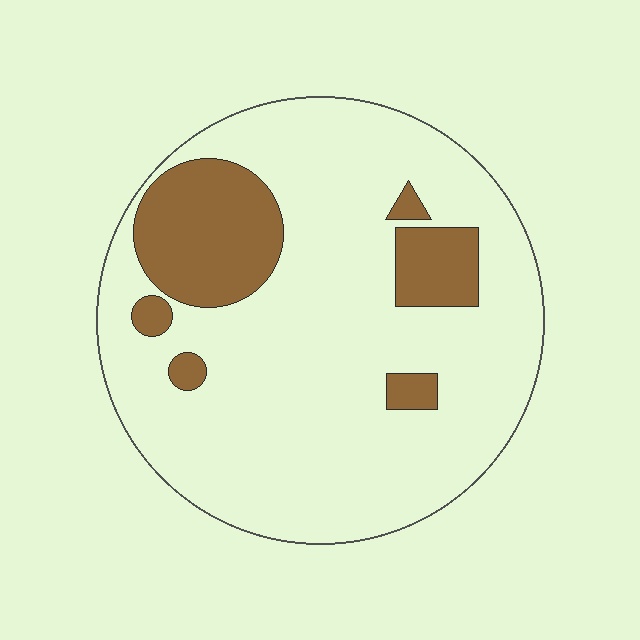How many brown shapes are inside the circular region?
6.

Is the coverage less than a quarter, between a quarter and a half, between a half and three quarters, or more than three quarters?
Less than a quarter.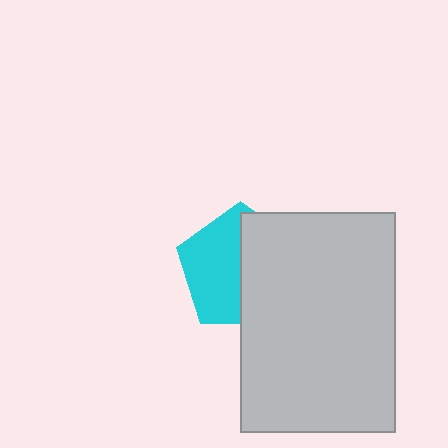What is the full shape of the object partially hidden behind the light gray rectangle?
The partially hidden object is a cyan pentagon.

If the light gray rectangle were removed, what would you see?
You would see the complete cyan pentagon.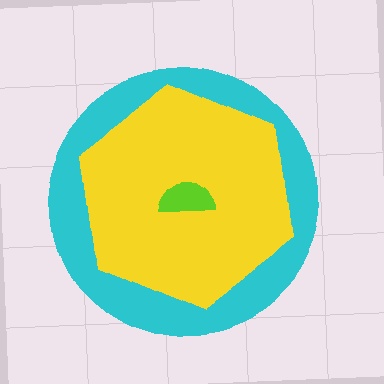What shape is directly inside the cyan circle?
The yellow hexagon.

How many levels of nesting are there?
3.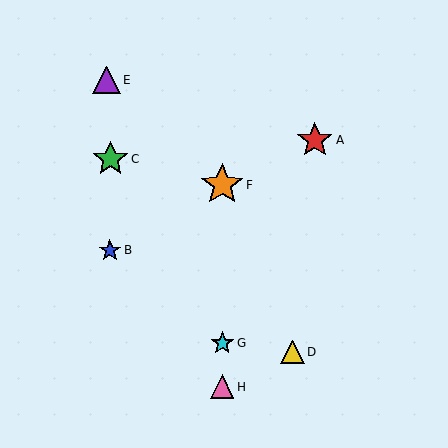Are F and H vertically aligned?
Yes, both are at x≈222.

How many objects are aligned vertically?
3 objects (F, G, H) are aligned vertically.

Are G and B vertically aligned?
No, G is at x≈222 and B is at x≈110.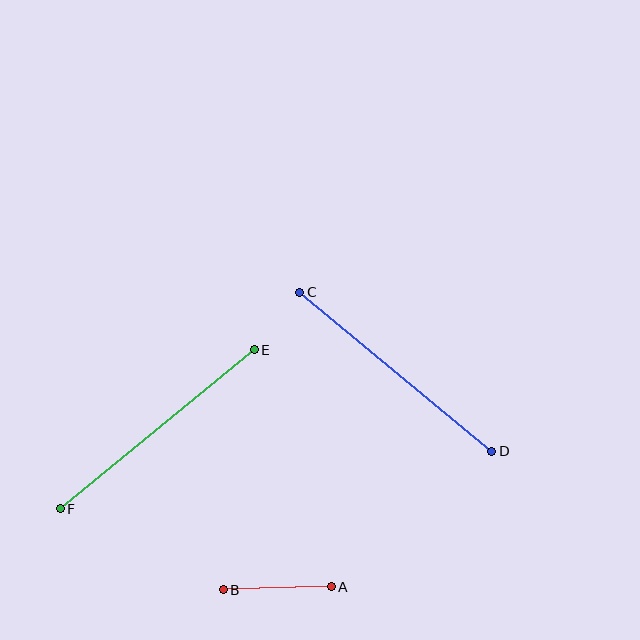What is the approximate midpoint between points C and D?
The midpoint is at approximately (396, 372) pixels.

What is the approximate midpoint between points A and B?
The midpoint is at approximately (277, 588) pixels.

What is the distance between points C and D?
The distance is approximately 249 pixels.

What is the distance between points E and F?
The distance is approximately 251 pixels.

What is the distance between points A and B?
The distance is approximately 108 pixels.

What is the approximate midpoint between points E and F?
The midpoint is at approximately (157, 429) pixels.